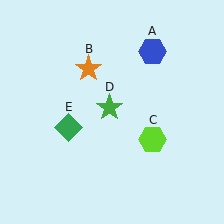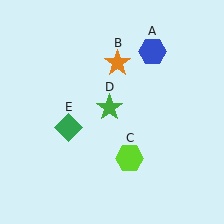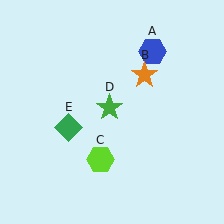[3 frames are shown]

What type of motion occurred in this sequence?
The orange star (object B), lime hexagon (object C) rotated clockwise around the center of the scene.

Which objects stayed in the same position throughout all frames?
Blue hexagon (object A) and green star (object D) and green diamond (object E) remained stationary.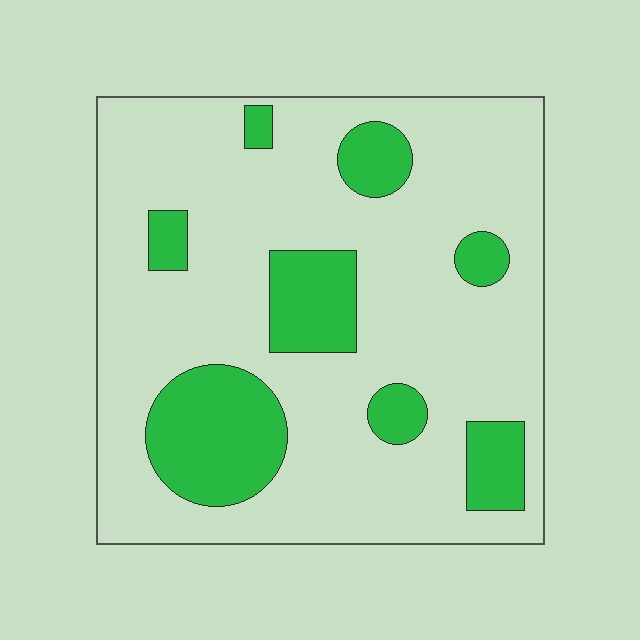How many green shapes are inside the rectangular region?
8.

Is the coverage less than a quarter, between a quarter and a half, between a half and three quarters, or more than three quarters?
Less than a quarter.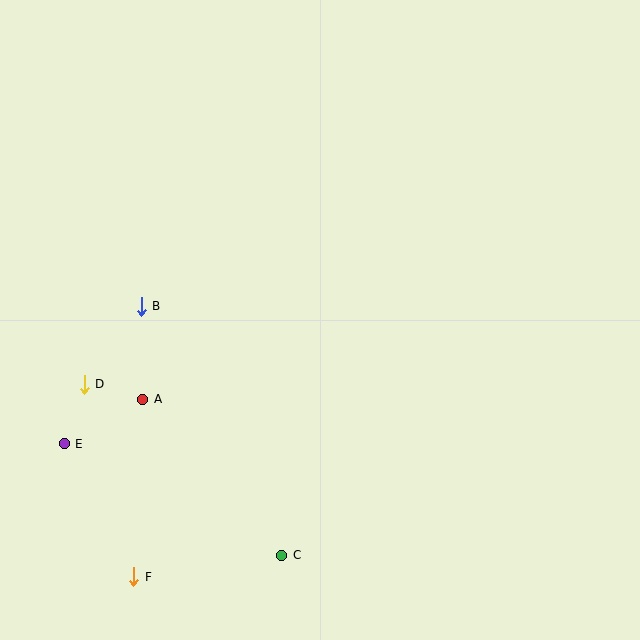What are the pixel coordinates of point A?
Point A is at (143, 399).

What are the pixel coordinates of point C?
Point C is at (282, 555).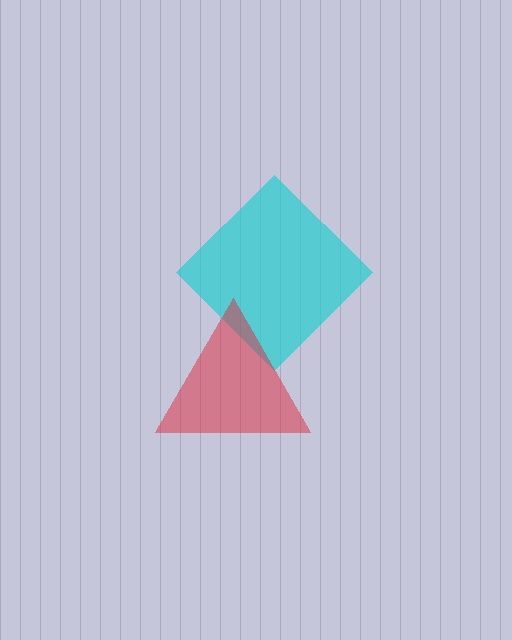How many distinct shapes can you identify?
There are 2 distinct shapes: a cyan diamond, a red triangle.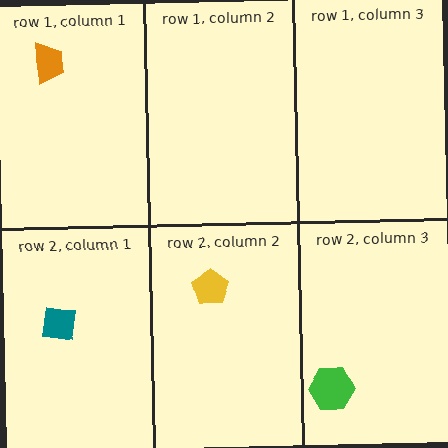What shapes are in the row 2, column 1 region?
The teal square.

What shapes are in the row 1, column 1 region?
The orange trapezoid.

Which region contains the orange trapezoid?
The row 1, column 1 region.